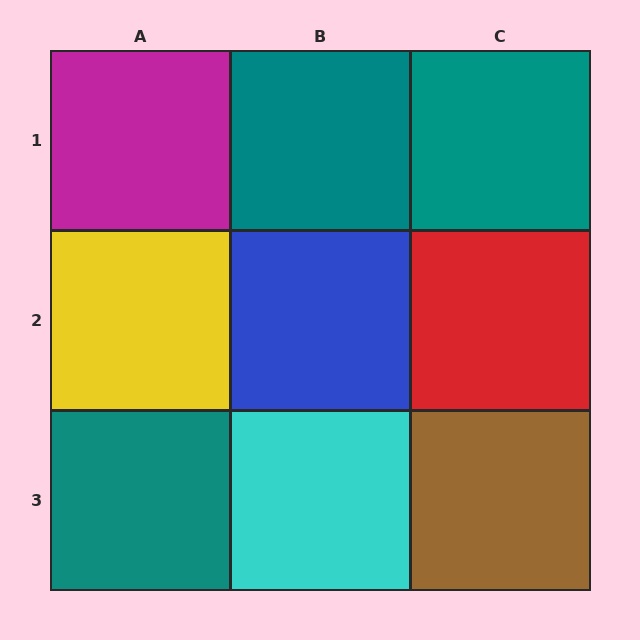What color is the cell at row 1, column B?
Teal.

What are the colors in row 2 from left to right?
Yellow, blue, red.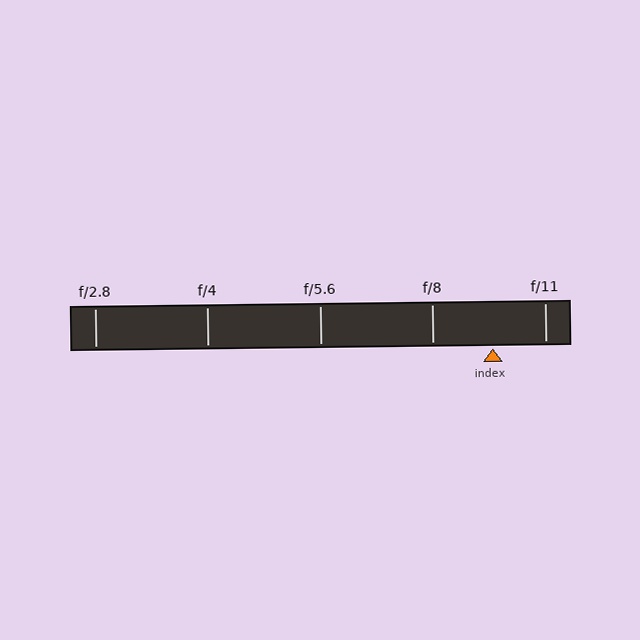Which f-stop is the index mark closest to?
The index mark is closest to f/11.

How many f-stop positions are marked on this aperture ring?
There are 5 f-stop positions marked.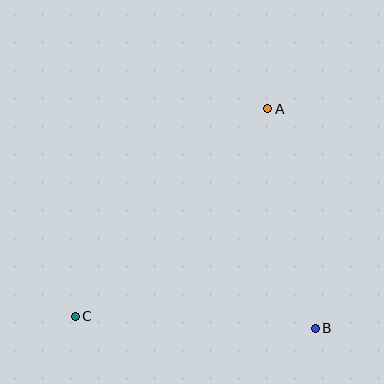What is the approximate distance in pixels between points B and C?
The distance between B and C is approximately 241 pixels.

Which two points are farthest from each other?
Points A and C are farthest from each other.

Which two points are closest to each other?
Points A and B are closest to each other.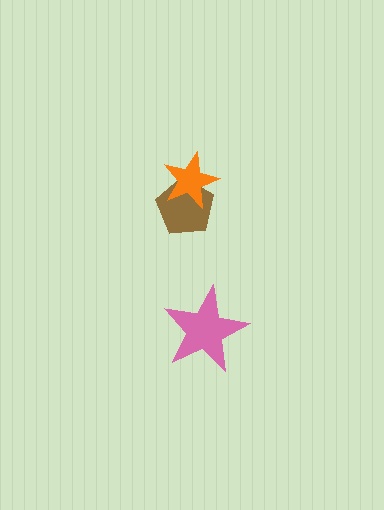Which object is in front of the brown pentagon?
The orange star is in front of the brown pentagon.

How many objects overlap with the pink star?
0 objects overlap with the pink star.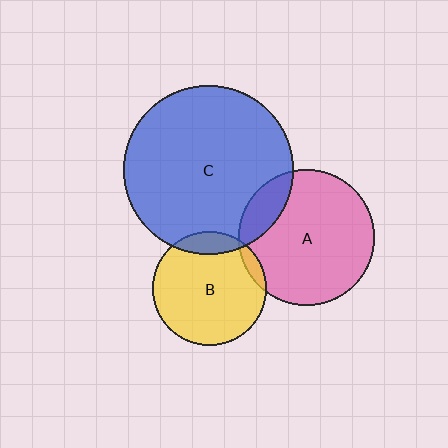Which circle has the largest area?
Circle C (blue).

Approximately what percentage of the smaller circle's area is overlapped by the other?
Approximately 5%.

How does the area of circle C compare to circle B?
Approximately 2.2 times.